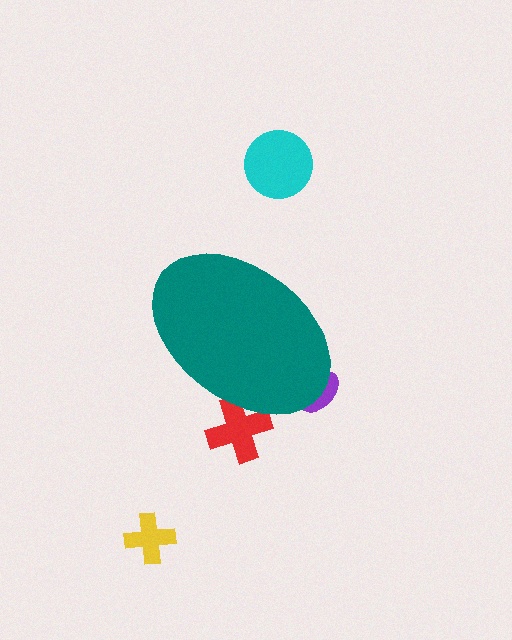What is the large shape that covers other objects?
A teal ellipse.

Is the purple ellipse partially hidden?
Yes, the purple ellipse is partially hidden behind the teal ellipse.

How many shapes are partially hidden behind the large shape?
2 shapes are partially hidden.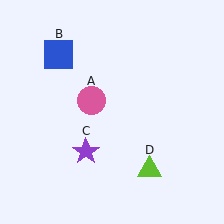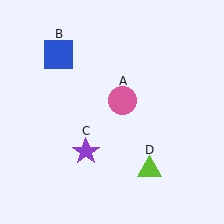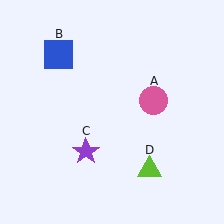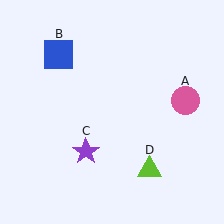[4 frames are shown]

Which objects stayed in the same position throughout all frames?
Blue square (object B) and purple star (object C) and lime triangle (object D) remained stationary.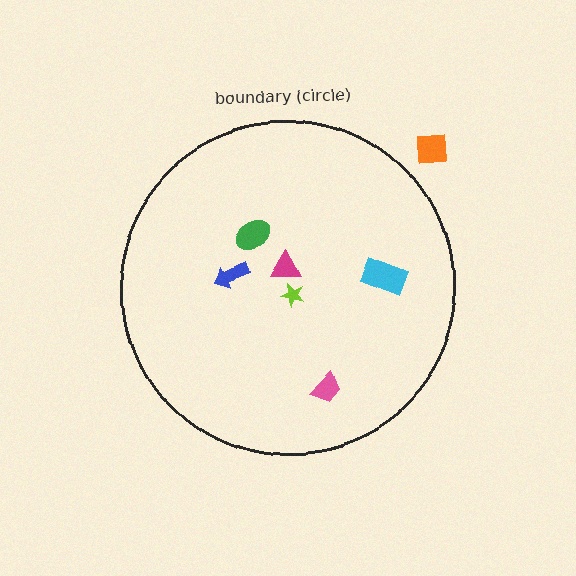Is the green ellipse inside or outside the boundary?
Inside.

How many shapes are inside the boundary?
6 inside, 1 outside.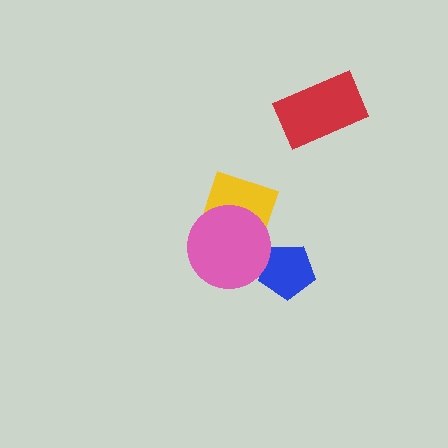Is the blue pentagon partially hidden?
Yes, it is partially covered by another shape.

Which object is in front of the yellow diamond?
The pink circle is in front of the yellow diamond.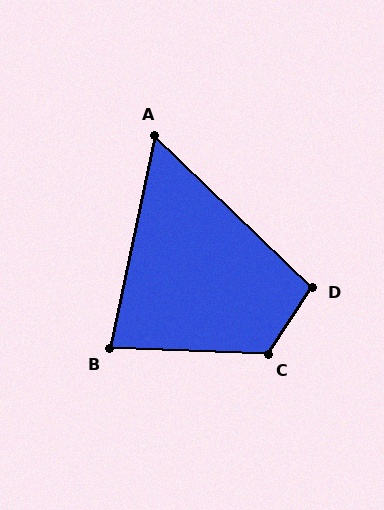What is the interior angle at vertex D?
Approximately 100 degrees (obtuse).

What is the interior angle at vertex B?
Approximately 80 degrees (acute).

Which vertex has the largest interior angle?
C, at approximately 122 degrees.